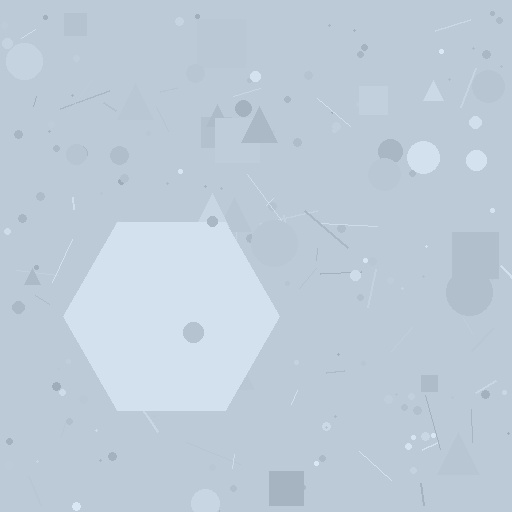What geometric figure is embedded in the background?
A hexagon is embedded in the background.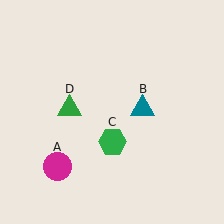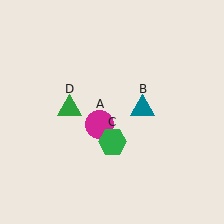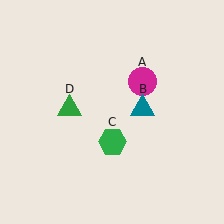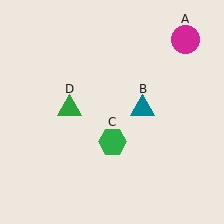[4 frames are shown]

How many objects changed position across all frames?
1 object changed position: magenta circle (object A).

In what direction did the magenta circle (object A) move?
The magenta circle (object A) moved up and to the right.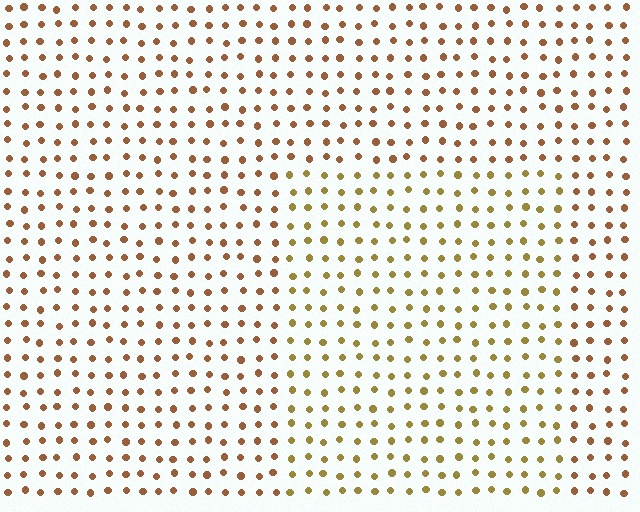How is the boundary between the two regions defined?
The boundary is defined purely by a slight shift in hue (about 28 degrees). Spacing, size, and orientation are identical on both sides.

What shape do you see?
I see a rectangle.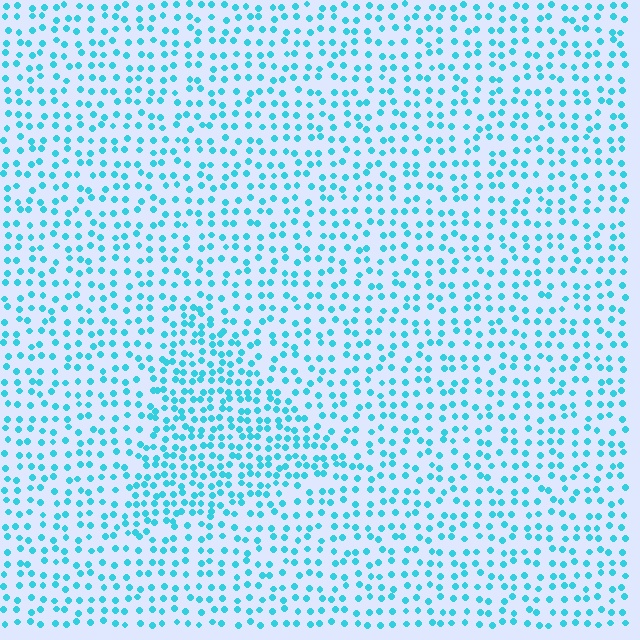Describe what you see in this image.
The image contains small cyan elements arranged at two different densities. A triangle-shaped region is visible where the elements are more densely packed than the surrounding area.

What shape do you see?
I see a triangle.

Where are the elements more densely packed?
The elements are more densely packed inside the triangle boundary.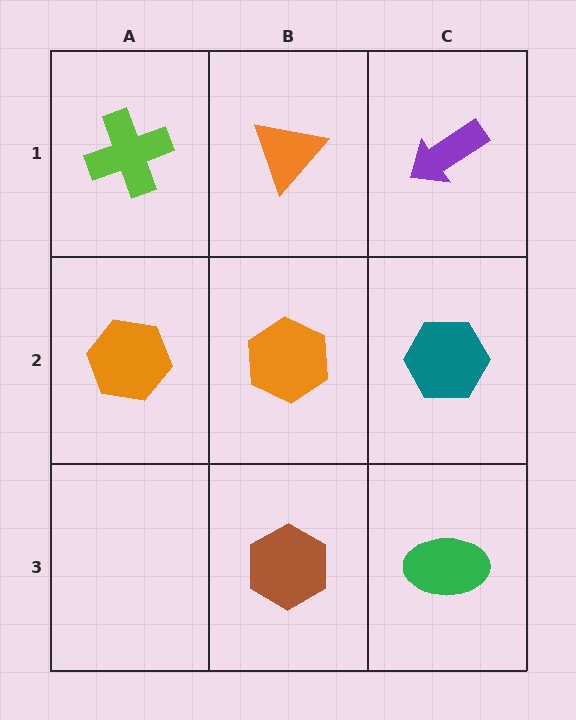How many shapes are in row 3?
2 shapes.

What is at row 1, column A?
A lime cross.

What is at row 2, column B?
An orange hexagon.